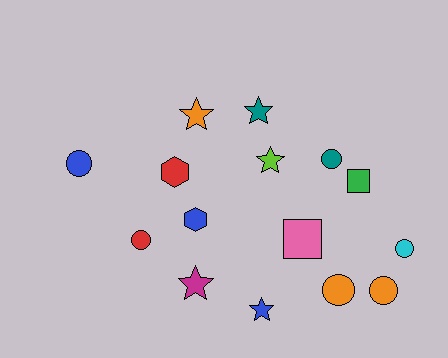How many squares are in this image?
There are 2 squares.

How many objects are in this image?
There are 15 objects.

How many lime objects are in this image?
There is 1 lime object.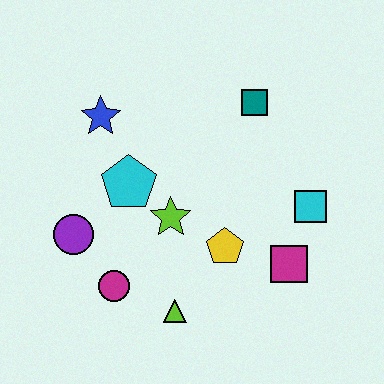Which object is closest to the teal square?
The cyan square is closest to the teal square.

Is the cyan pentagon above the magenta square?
Yes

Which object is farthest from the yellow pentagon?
The blue star is farthest from the yellow pentagon.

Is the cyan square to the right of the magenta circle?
Yes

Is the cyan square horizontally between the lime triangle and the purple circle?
No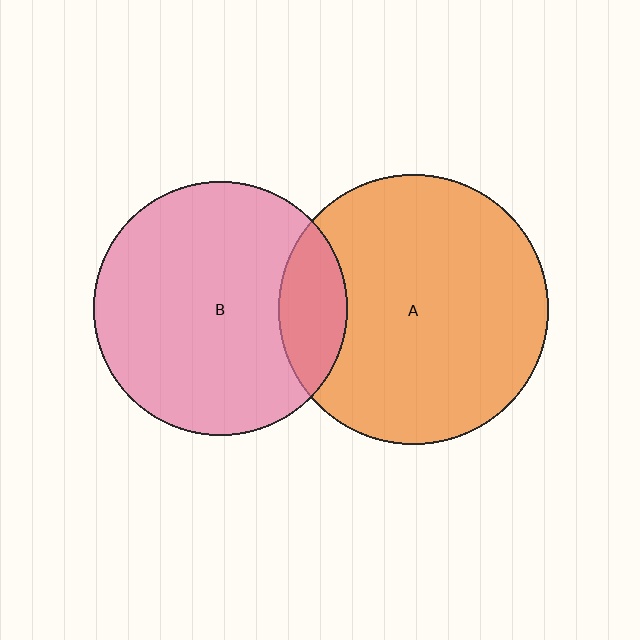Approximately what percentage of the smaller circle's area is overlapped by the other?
Approximately 15%.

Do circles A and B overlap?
Yes.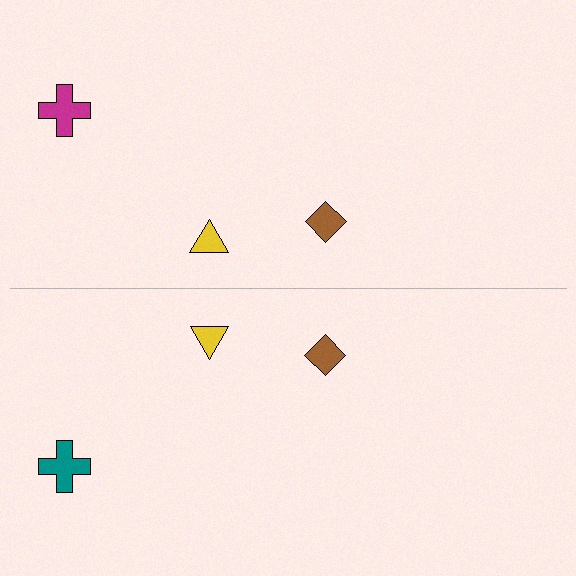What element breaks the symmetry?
The teal cross on the bottom side breaks the symmetry — its mirror counterpart is magenta.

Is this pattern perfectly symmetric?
No, the pattern is not perfectly symmetric. The teal cross on the bottom side breaks the symmetry — its mirror counterpart is magenta.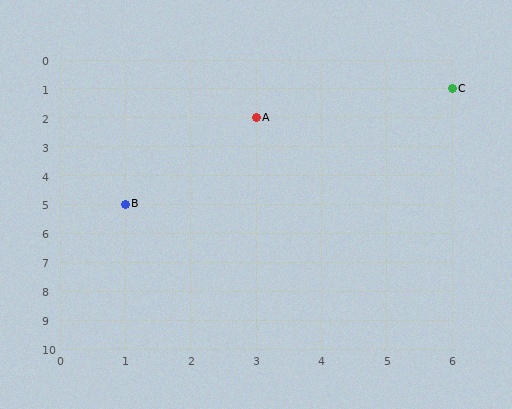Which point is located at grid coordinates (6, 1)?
Point C is at (6, 1).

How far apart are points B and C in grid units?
Points B and C are 5 columns and 4 rows apart (about 6.4 grid units diagonally).